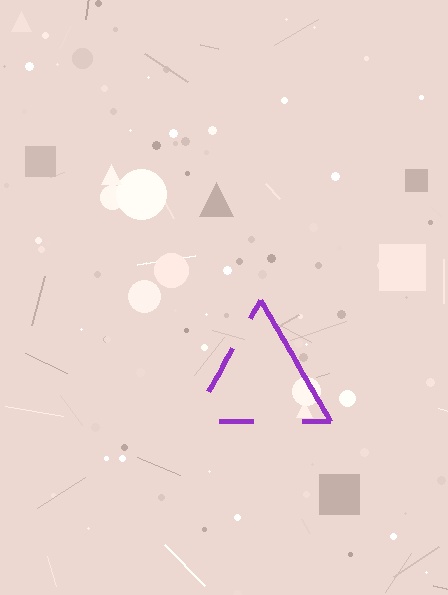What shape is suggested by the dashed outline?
The dashed outline suggests a triangle.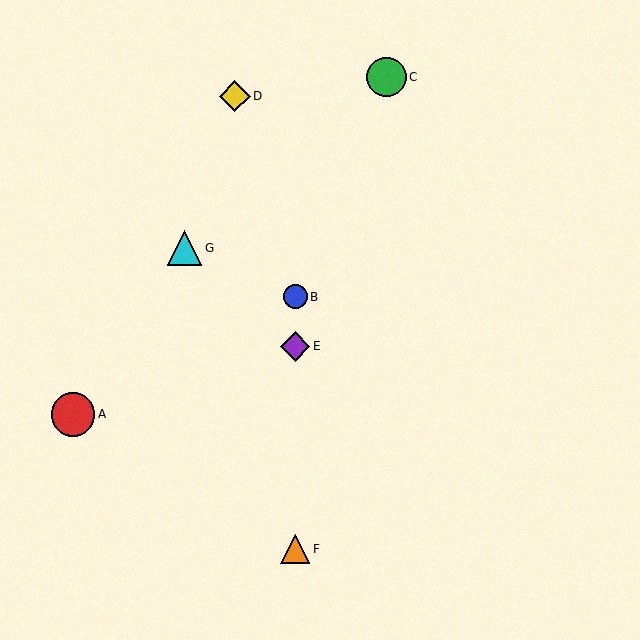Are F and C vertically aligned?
No, F is at x≈295 and C is at x≈386.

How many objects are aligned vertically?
3 objects (B, E, F) are aligned vertically.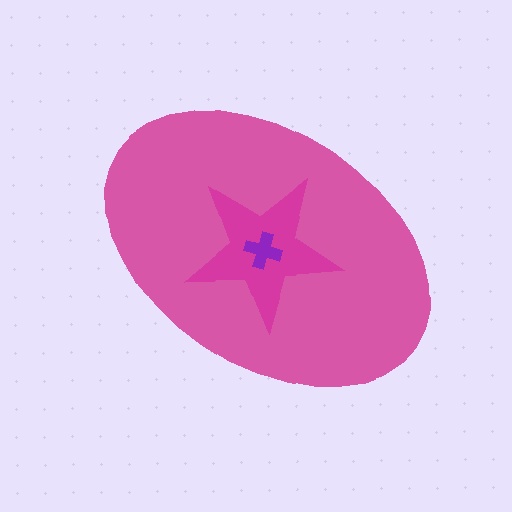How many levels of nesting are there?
3.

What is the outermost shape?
The pink ellipse.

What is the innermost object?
The purple cross.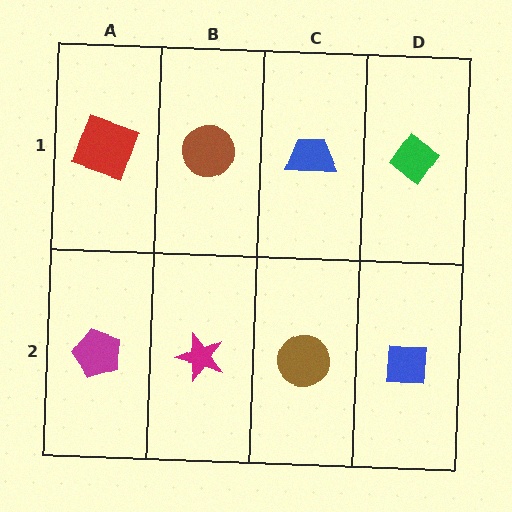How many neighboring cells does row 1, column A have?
2.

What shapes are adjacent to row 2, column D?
A green diamond (row 1, column D), a brown circle (row 2, column C).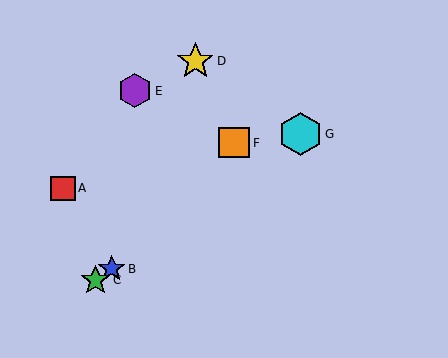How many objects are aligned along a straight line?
3 objects (B, C, G) are aligned along a straight line.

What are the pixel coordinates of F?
Object F is at (234, 143).